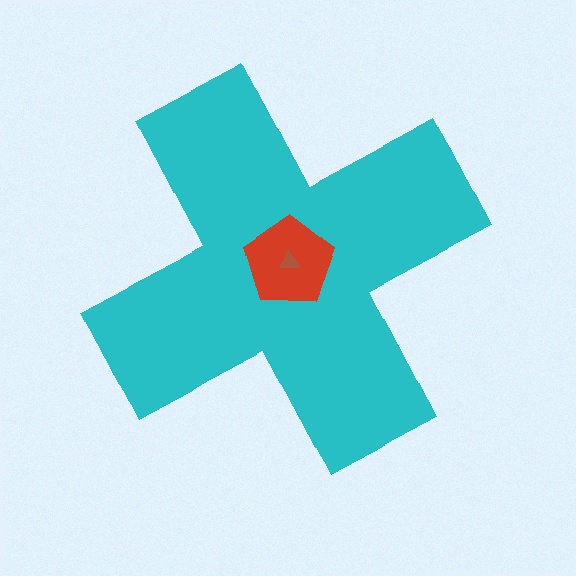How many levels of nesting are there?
3.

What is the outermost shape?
The cyan cross.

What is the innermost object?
The brown triangle.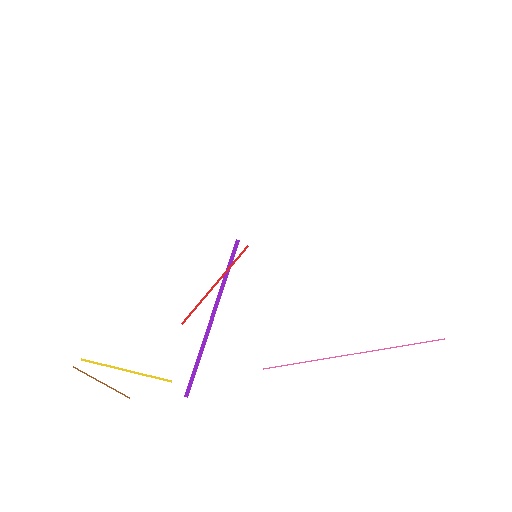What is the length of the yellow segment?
The yellow segment is approximately 92 pixels long.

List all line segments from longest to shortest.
From longest to shortest: pink, purple, red, yellow, brown.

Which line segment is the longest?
The pink line is the longest at approximately 183 pixels.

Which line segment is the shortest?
The brown line is the shortest at approximately 64 pixels.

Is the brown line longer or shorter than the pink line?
The pink line is longer than the brown line.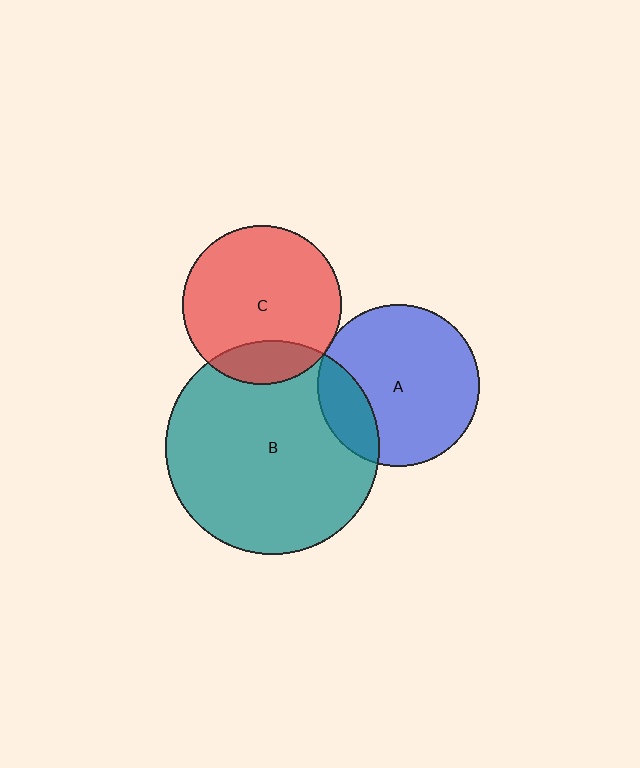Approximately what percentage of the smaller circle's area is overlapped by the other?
Approximately 5%.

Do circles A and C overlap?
Yes.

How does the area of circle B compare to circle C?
Approximately 1.8 times.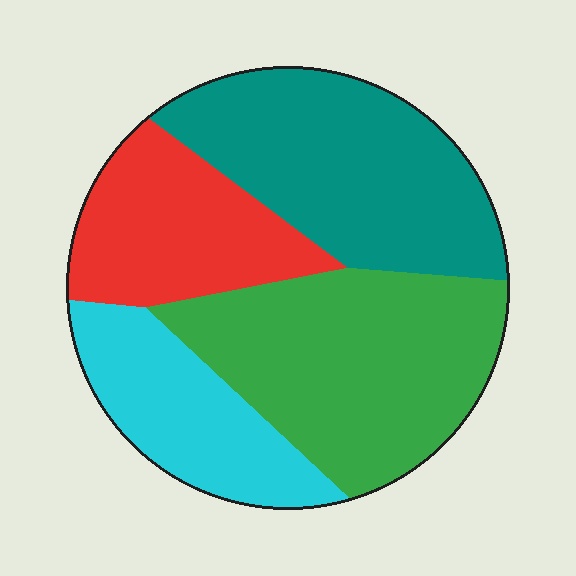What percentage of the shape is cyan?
Cyan covers around 20% of the shape.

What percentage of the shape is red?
Red covers about 20% of the shape.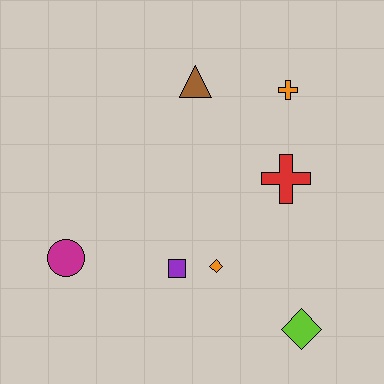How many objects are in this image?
There are 7 objects.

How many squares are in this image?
There is 1 square.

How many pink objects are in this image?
There are no pink objects.